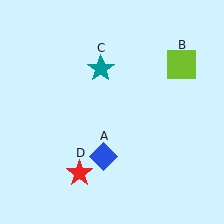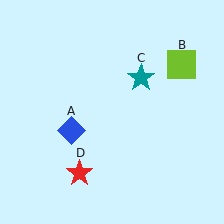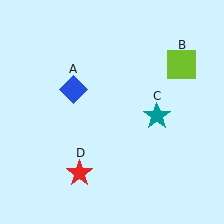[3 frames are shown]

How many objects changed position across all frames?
2 objects changed position: blue diamond (object A), teal star (object C).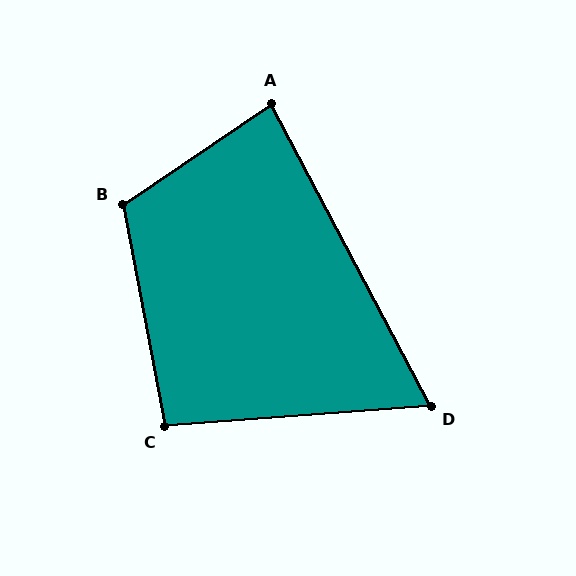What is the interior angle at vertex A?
Approximately 84 degrees (acute).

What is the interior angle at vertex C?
Approximately 96 degrees (obtuse).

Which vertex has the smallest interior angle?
D, at approximately 67 degrees.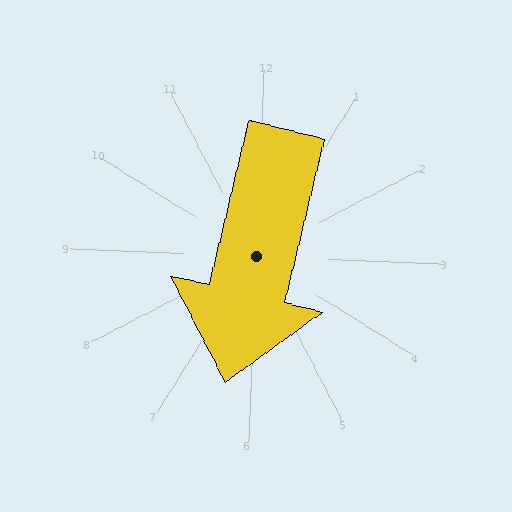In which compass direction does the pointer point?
South.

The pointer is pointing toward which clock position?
Roughly 6 o'clock.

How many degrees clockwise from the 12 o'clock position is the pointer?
Approximately 191 degrees.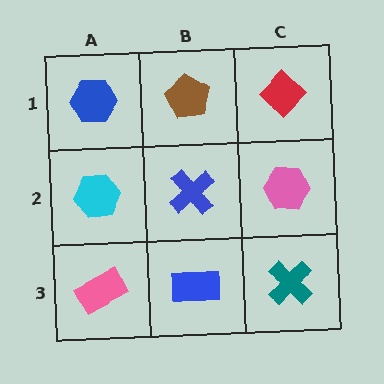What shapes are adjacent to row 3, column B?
A blue cross (row 2, column B), a pink rectangle (row 3, column A), a teal cross (row 3, column C).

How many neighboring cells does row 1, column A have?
2.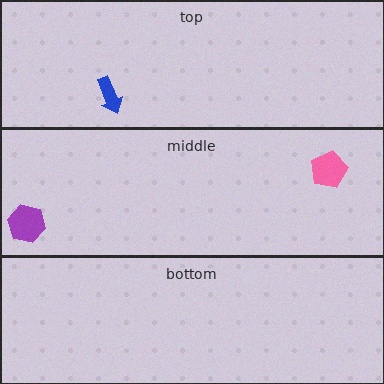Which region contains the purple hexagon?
The middle region.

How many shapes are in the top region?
1.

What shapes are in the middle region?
The pink pentagon, the purple hexagon.